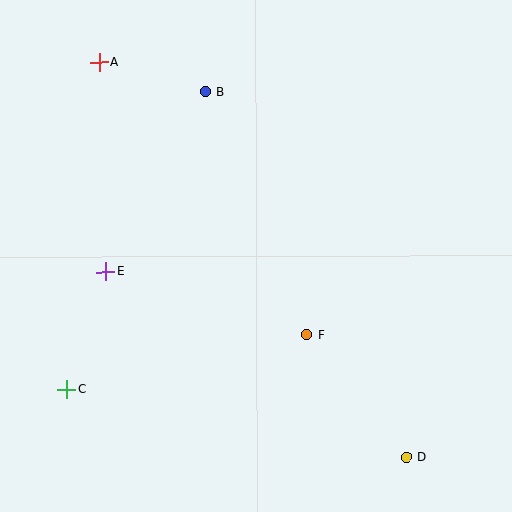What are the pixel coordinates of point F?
Point F is at (307, 335).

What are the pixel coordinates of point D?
Point D is at (406, 457).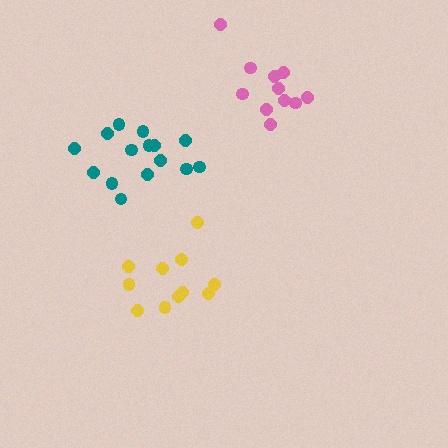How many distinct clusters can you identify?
There are 3 distinct clusters.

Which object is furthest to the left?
The teal cluster is leftmost.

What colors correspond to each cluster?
The clusters are colored: teal, yellow, pink.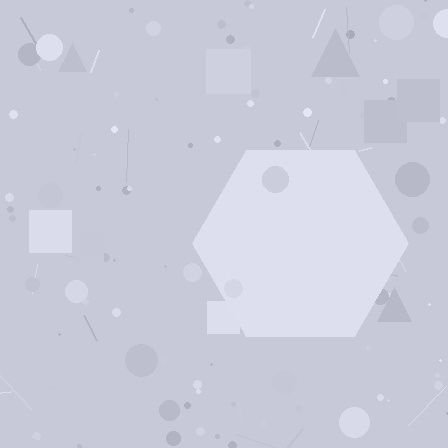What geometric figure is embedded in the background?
A hexagon is embedded in the background.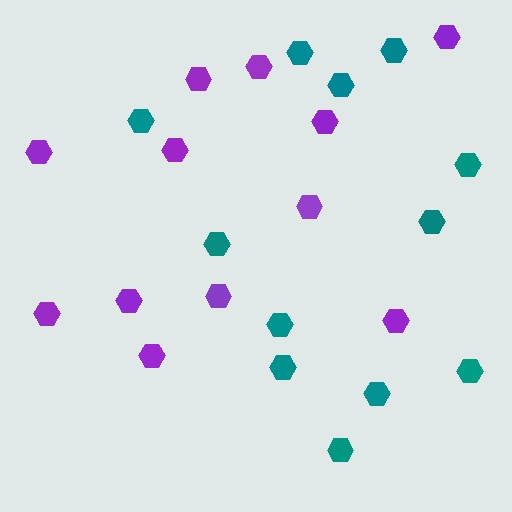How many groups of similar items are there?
There are 2 groups: one group of purple hexagons (12) and one group of teal hexagons (12).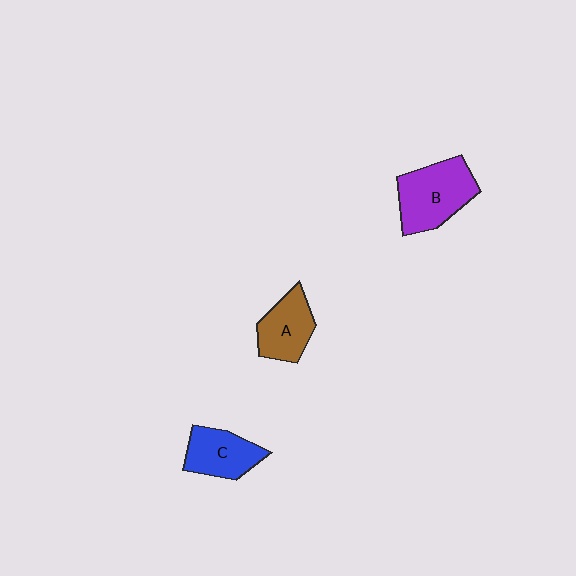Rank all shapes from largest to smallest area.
From largest to smallest: B (purple), C (blue), A (brown).